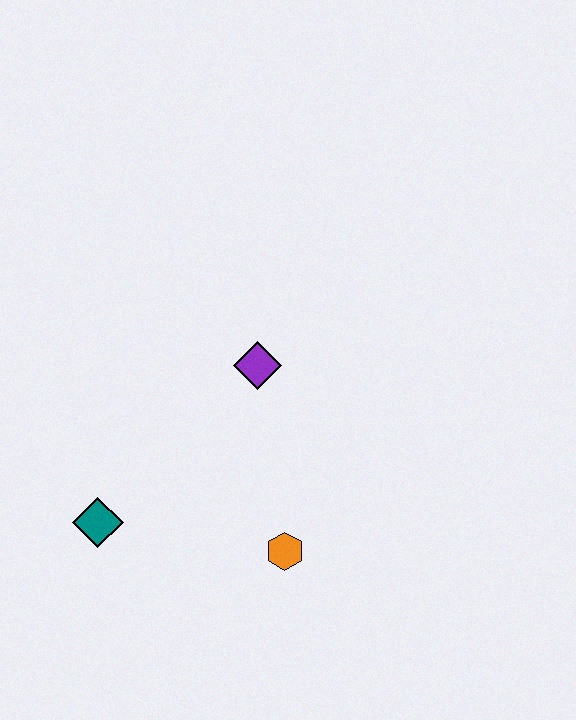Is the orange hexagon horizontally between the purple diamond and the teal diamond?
No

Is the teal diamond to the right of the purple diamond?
No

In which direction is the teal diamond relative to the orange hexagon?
The teal diamond is to the left of the orange hexagon.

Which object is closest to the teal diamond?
The orange hexagon is closest to the teal diamond.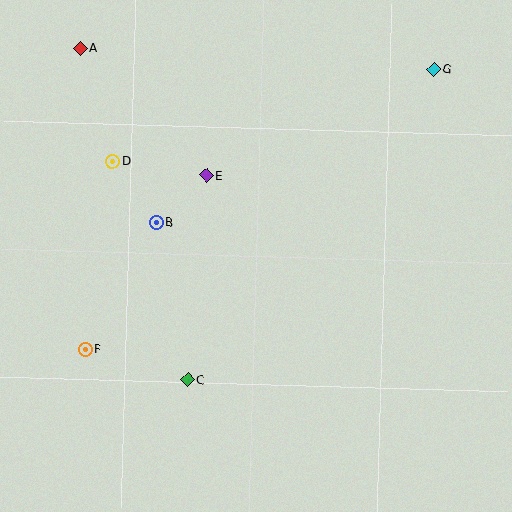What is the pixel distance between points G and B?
The distance between G and B is 317 pixels.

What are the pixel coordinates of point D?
Point D is at (112, 161).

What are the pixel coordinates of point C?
Point C is at (188, 380).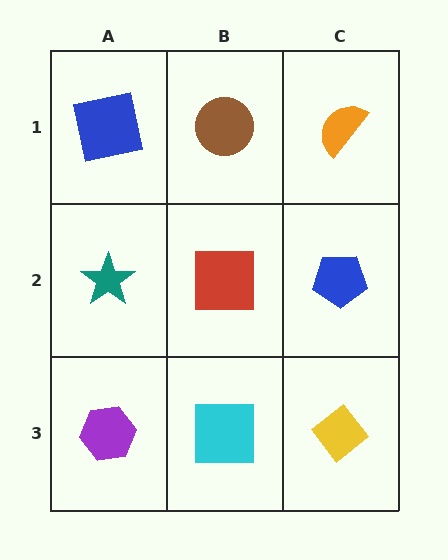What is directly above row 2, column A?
A blue square.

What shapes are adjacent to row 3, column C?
A blue pentagon (row 2, column C), a cyan square (row 3, column B).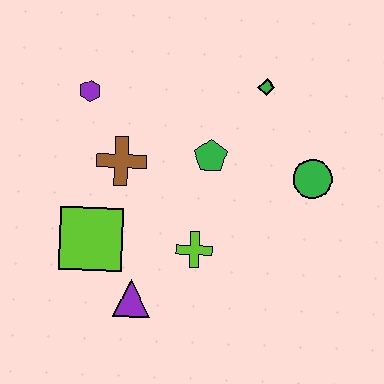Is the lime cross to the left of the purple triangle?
No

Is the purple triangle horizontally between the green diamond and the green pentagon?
No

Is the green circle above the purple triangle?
Yes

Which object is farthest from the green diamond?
The purple triangle is farthest from the green diamond.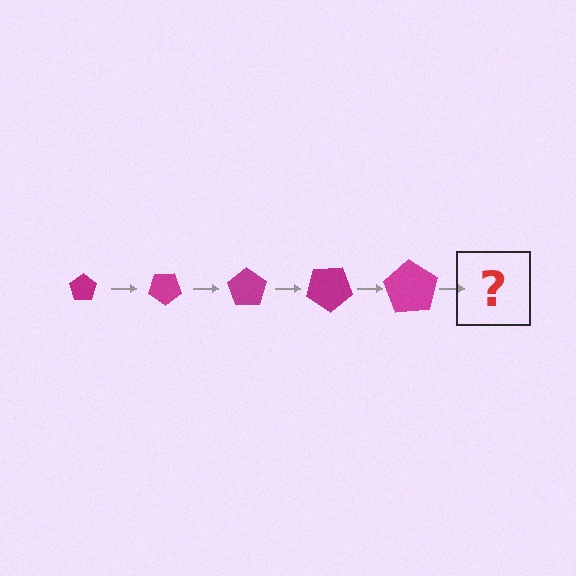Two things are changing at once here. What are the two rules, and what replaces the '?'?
The two rules are that the pentagon grows larger each step and it rotates 35 degrees each step. The '?' should be a pentagon, larger than the previous one and rotated 175 degrees from the start.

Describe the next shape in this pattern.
It should be a pentagon, larger than the previous one and rotated 175 degrees from the start.